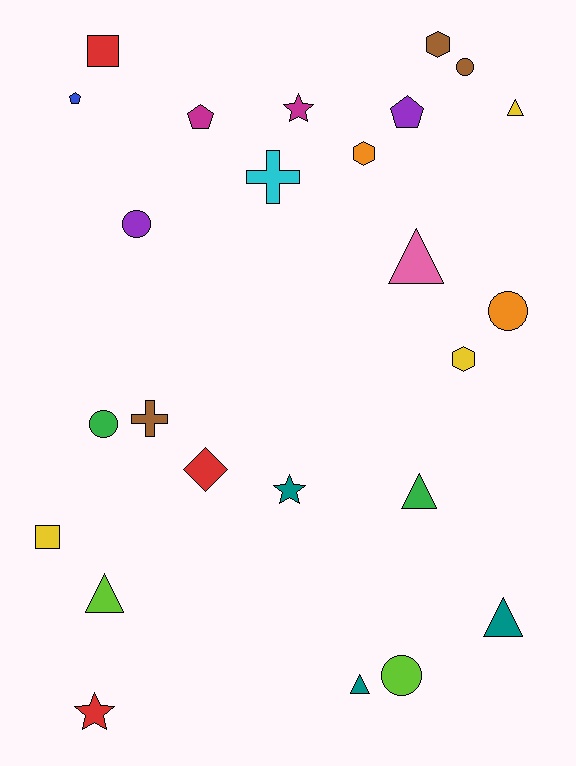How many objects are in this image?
There are 25 objects.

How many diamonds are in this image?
There is 1 diamond.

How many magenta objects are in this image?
There are 2 magenta objects.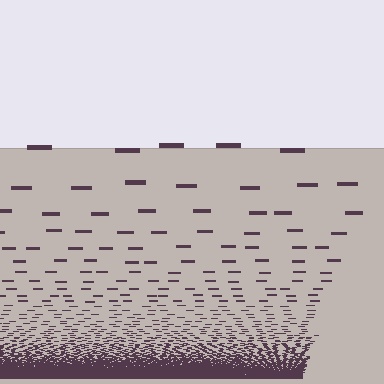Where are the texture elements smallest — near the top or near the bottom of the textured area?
Near the bottom.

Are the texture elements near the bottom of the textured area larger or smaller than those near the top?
Smaller. The gradient is inverted — elements near the bottom are smaller and denser.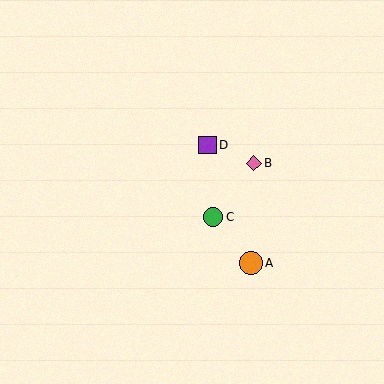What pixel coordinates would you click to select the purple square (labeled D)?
Click at (208, 145) to select the purple square D.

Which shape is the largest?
The orange circle (labeled A) is the largest.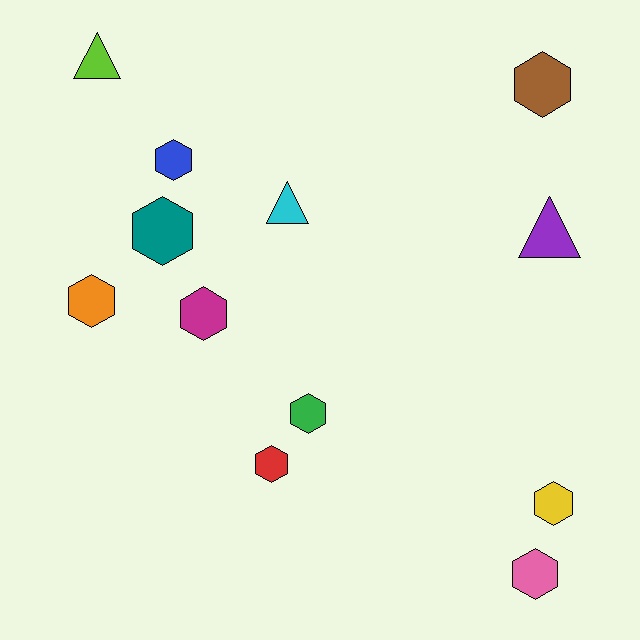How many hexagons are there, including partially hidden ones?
There are 9 hexagons.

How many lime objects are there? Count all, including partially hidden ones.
There is 1 lime object.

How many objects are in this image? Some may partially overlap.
There are 12 objects.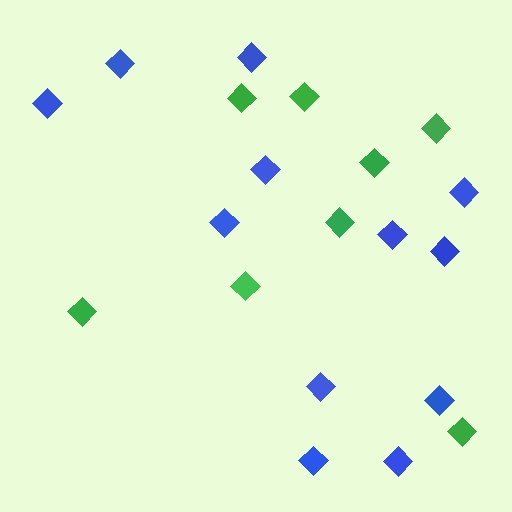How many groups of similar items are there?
There are 2 groups: one group of blue diamonds (12) and one group of green diamonds (8).